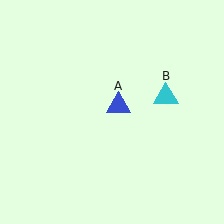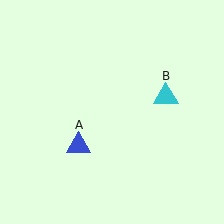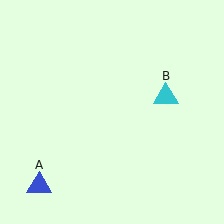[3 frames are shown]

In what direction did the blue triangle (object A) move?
The blue triangle (object A) moved down and to the left.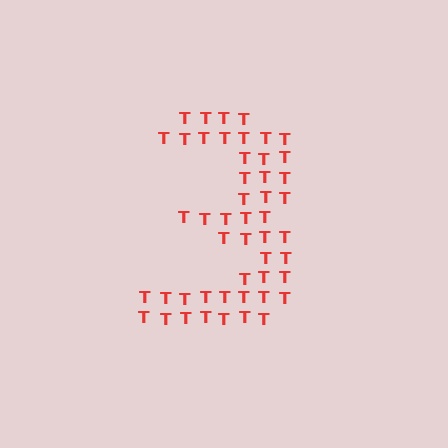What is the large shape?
The large shape is the digit 3.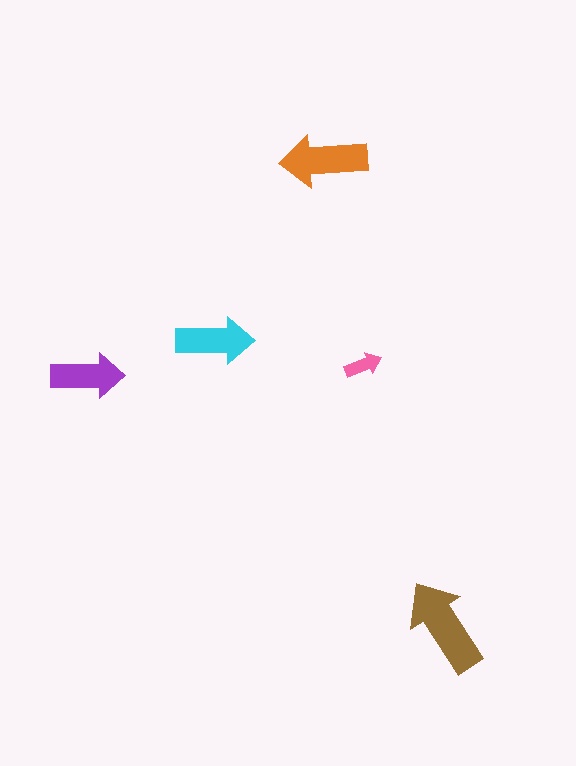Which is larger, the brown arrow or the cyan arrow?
The brown one.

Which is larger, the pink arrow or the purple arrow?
The purple one.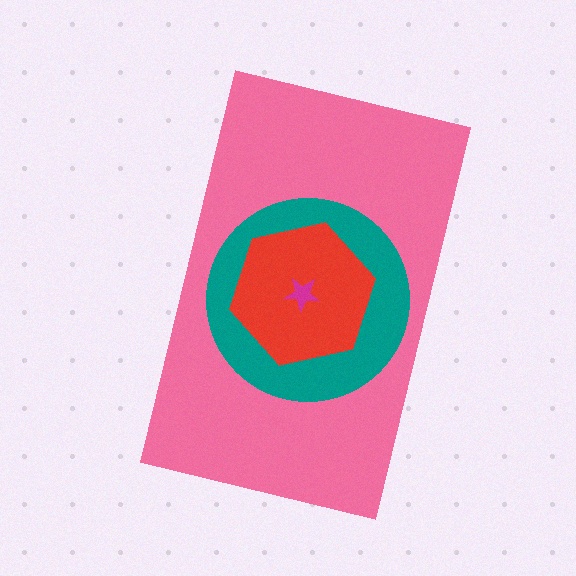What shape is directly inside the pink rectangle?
The teal circle.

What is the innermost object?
The magenta star.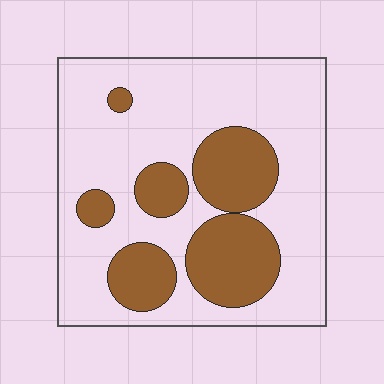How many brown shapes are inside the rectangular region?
6.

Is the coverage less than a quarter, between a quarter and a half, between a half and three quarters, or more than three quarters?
Between a quarter and a half.